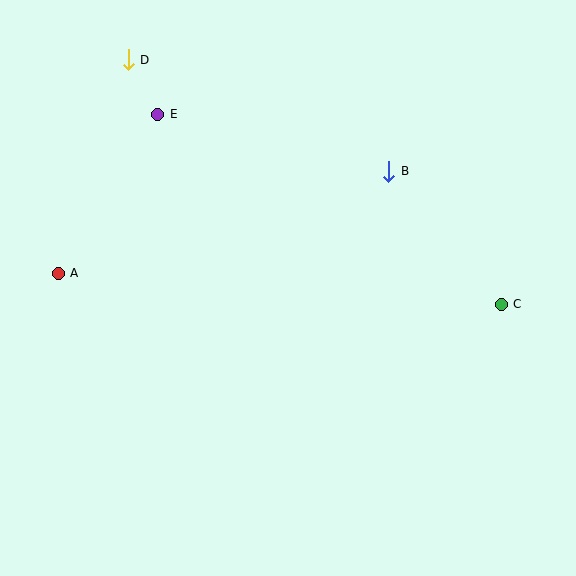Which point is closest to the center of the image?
Point B at (389, 171) is closest to the center.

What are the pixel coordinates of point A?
Point A is at (58, 273).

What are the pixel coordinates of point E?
Point E is at (158, 114).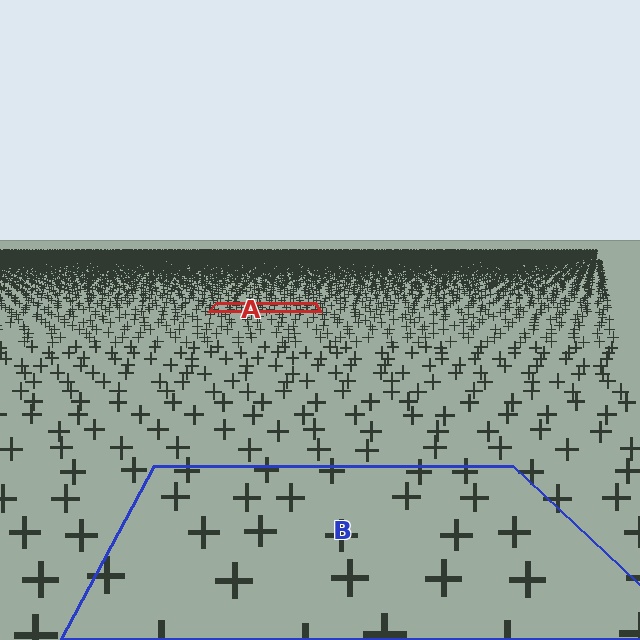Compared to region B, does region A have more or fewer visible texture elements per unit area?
Region A has more texture elements per unit area — they are packed more densely because it is farther away.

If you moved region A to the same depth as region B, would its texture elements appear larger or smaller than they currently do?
They would appear larger. At a closer depth, the same texture elements are projected at a bigger on-screen size.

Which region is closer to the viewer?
Region B is closer. The texture elements there are larger and more spread out.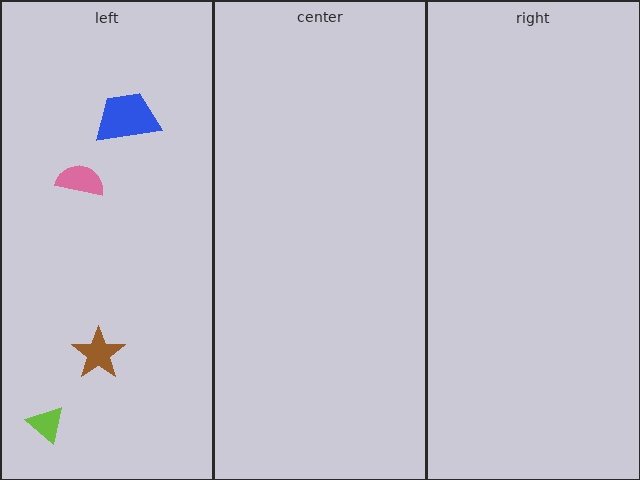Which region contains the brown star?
The left region.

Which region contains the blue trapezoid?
The left region.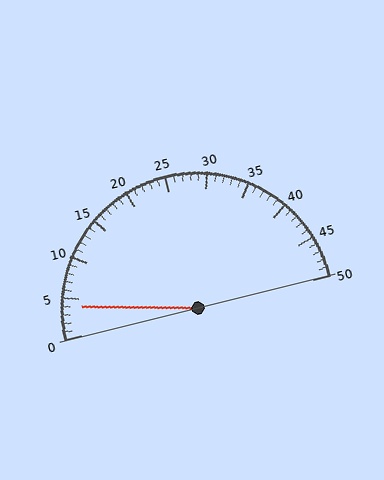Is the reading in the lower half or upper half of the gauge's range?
The reading is in the lower half of the range (0 to 50).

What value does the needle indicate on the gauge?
The needle indicates approximately 4.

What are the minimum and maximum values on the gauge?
The gauge ranges from 0 to 50.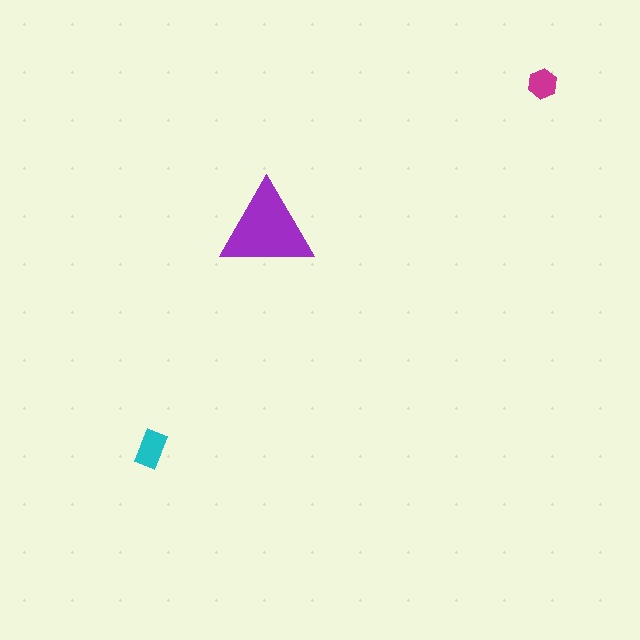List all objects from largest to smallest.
The purple triangle, the cyan rectangle, the magenta hexagon.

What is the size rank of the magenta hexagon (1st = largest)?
3rd.